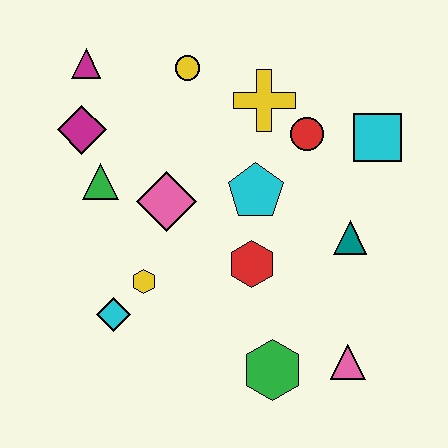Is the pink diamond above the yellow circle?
No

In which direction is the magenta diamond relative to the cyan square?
The magenta diamond is to the left of the cyan square.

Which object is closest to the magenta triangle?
The magenta diamond is closest to the magenta triangle.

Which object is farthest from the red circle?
The cyan diamond is farthest from the red circle.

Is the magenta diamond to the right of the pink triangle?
No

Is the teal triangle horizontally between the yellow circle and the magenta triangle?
No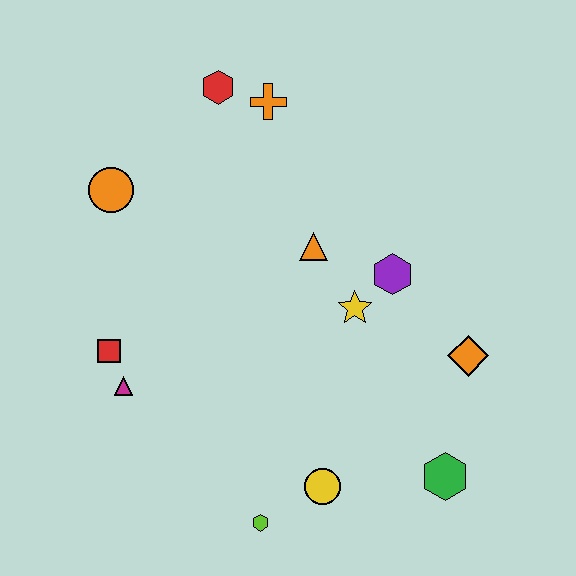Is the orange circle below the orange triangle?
No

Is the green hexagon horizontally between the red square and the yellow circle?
No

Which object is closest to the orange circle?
The red hexagon is closest to the orange circle.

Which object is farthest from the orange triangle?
The lime hexagon is farthest from the orange triangle.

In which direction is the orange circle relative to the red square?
The orange circle is above the red square.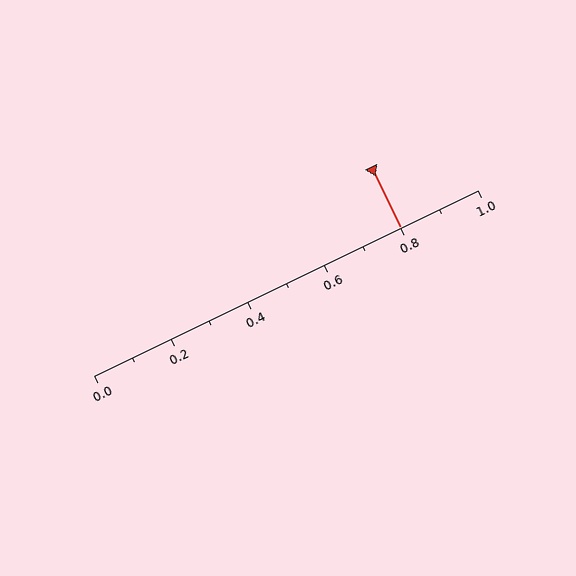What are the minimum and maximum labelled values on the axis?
The axis runs from 0.0 to 1.0.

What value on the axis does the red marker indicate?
The marker indicates approximately 0.8.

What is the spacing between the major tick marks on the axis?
The major ticks are spaced 0.2 apart.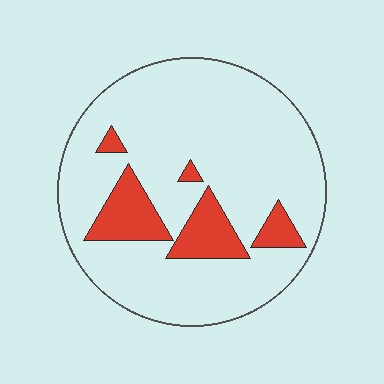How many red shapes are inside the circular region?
5.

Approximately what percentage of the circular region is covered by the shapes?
Approximately 15%.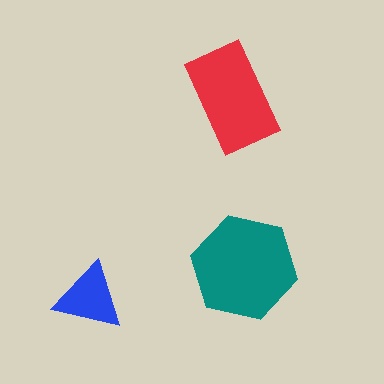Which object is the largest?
The teal hexagon.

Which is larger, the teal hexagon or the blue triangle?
The teal hexagon.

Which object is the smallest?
The blue triangle.